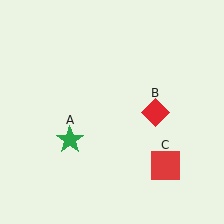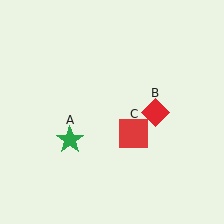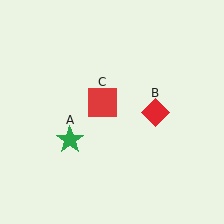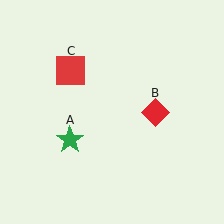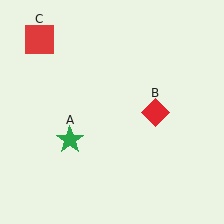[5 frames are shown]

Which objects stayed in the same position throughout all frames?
Green star (object A) and red diamond (object B) remained stationary.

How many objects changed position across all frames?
1 object changed position: red square (object C).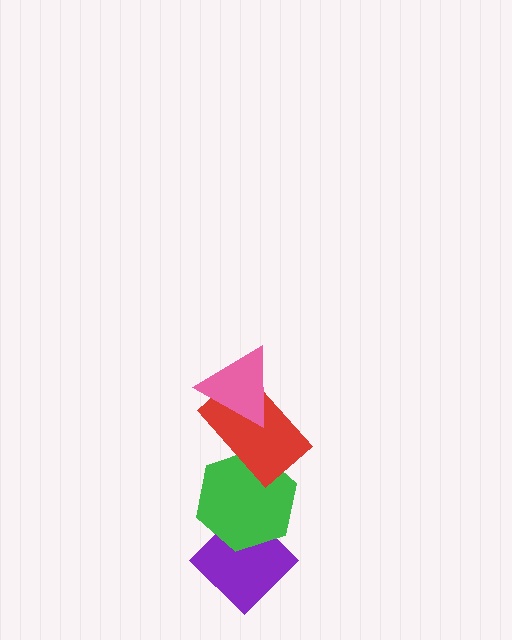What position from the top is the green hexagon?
The green hexagon is 3rd from the top.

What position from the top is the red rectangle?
The red rectangle is 2nd from the top.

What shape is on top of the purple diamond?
The green hexagon is on top of the purple diamond.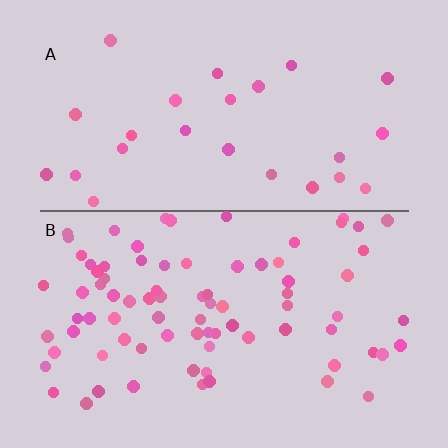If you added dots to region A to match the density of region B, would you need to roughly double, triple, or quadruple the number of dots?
Approximately triple.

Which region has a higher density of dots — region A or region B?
B (the bottom).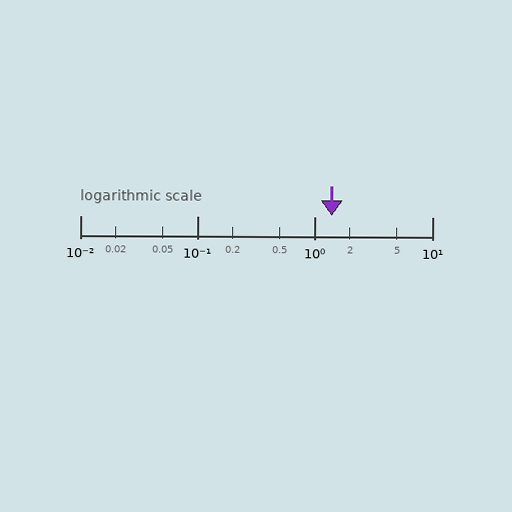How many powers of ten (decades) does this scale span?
The scale spans 3 decades, from 0.01 to 10.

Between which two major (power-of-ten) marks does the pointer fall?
The pointer is between 1 and 10.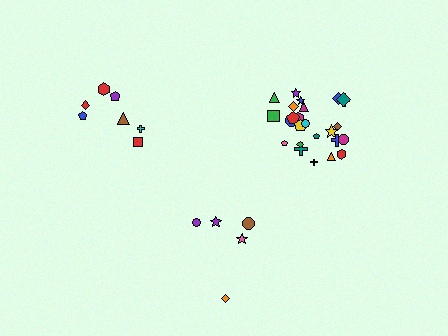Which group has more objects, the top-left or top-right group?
The top-right group.